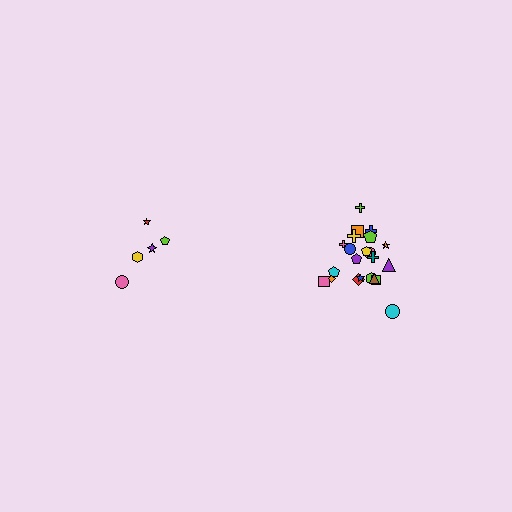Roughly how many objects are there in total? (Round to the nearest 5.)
Roughly 25 objects in total.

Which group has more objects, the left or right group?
The right group.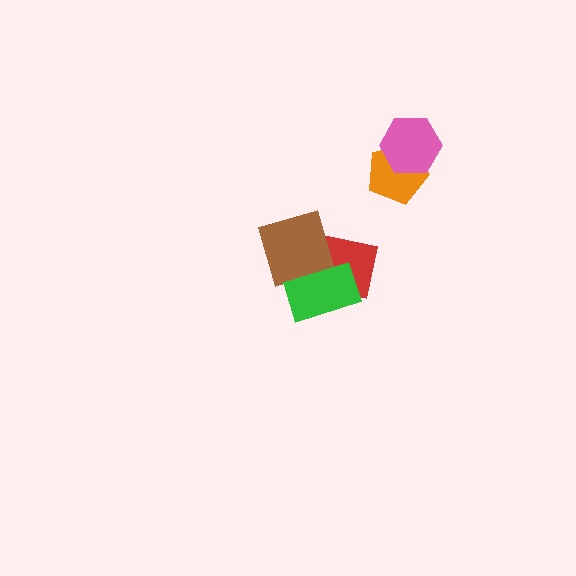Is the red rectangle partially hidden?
Yes, it is partially covered by another shape.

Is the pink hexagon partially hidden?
No, no other shape covers it.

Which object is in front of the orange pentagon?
The pink hexagon is in front of the orange pentagon.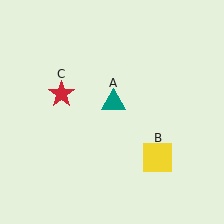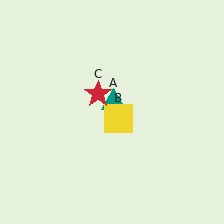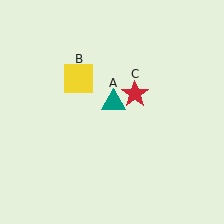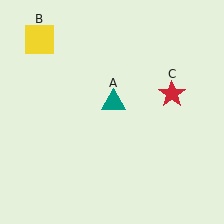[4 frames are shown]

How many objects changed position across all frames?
2 objects changed position: yellow square (object B), red star (object C).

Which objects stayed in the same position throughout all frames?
Teal triangle (object A) remained stationary.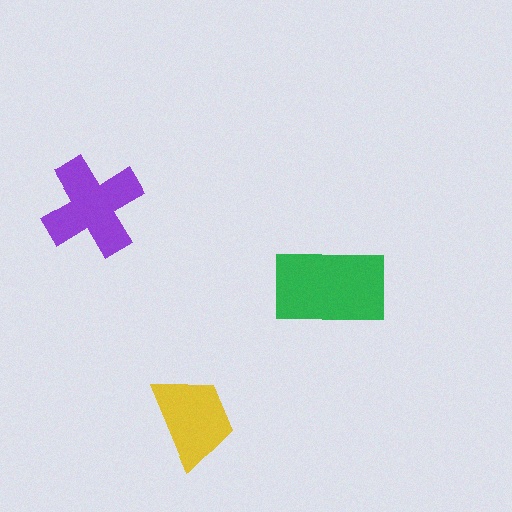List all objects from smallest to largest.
The yellow trapezoid, the purple cross, the green rectangle.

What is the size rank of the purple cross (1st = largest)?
2nd.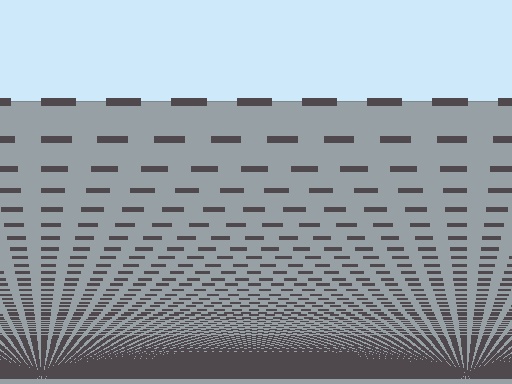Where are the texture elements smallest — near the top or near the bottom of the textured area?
Near the bottom.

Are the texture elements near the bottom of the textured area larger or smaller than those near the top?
Smaller. The gradient is inverted — elements near the bottom are smaller and denser.